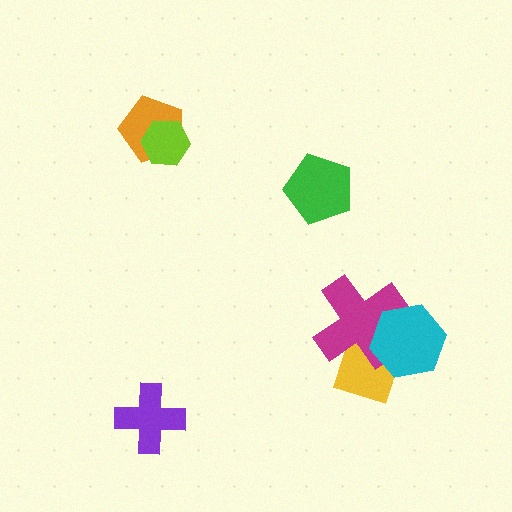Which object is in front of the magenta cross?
The cyan hexagon is in front of the magenta cross.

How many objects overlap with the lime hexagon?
1 object overlaps with the lime hexagon.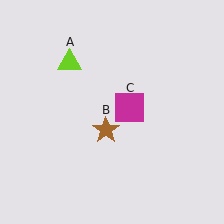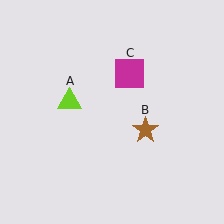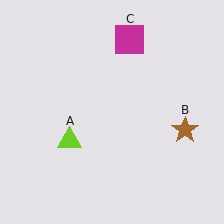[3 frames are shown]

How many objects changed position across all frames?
3 objects changed position: lime triangle (object A), brown star (object B), magenta square (object C).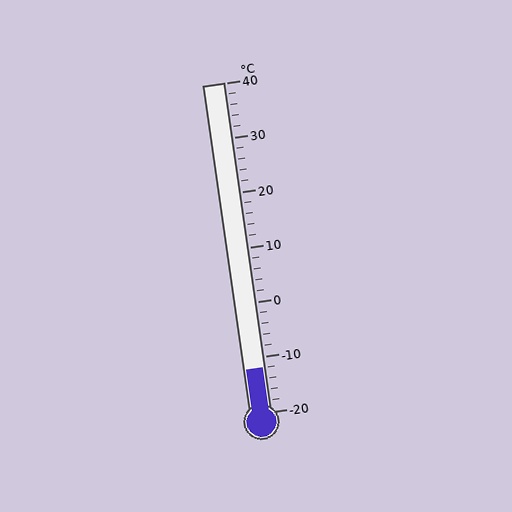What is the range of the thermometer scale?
The thermometer scale ranges from -20°C to 40°C.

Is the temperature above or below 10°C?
The temperature is below 10°C.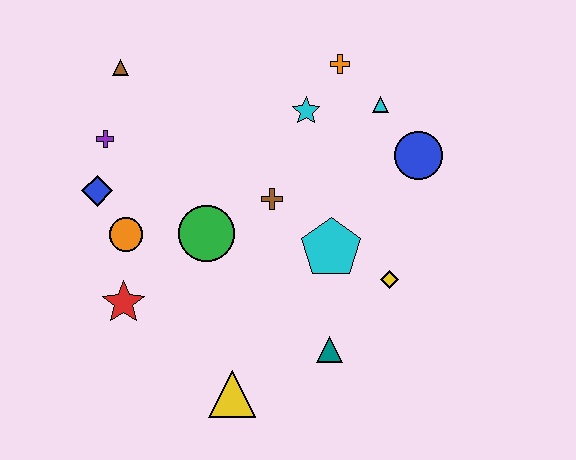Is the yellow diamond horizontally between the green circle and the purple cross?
No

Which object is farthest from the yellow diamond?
The brown triangle is farthest from the yellow diamond.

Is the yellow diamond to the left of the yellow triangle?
No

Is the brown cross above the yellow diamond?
Yes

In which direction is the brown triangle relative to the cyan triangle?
The brown triangle is to the left of the cyan triangle.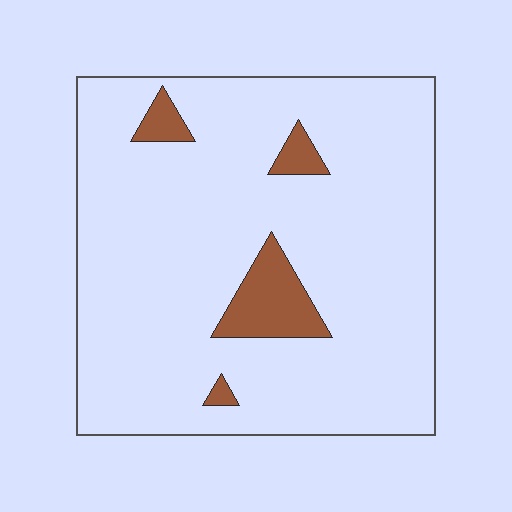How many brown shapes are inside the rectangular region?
4.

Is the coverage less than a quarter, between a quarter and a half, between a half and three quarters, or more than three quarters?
Less than a quarter.